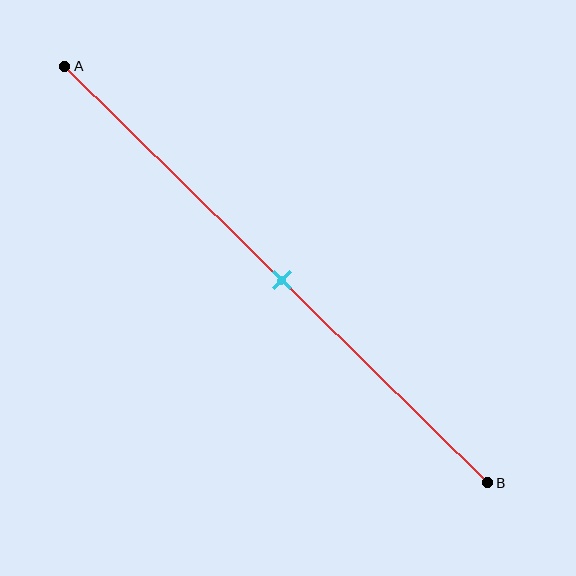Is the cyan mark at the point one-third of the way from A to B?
No, the mark is at about 50% from A, not at the 33% one-third point.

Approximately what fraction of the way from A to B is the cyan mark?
The cyan mark is approximately 50% of the way from A to B.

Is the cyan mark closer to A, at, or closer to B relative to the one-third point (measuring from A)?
The cyan mark is closer to point B than the one-third point of segment AB.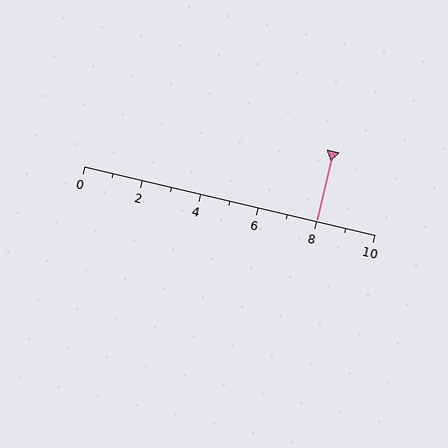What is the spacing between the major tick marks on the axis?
The major ticks are spaced 2 apart.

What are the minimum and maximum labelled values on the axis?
The axis runs from 0 to 10.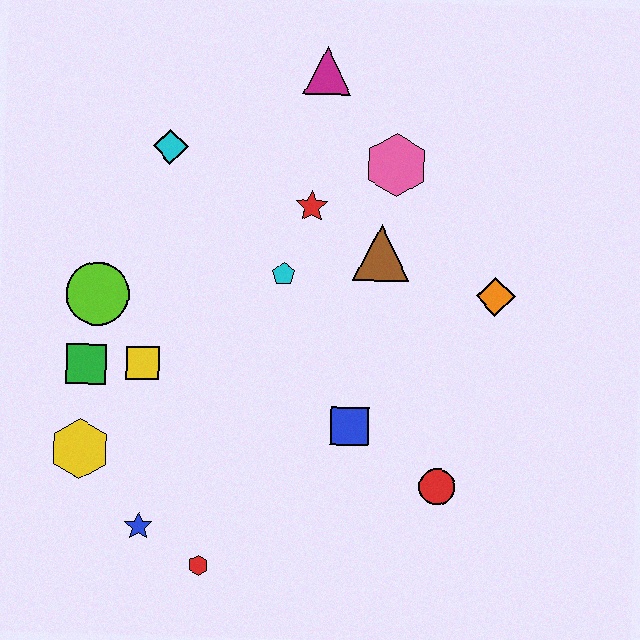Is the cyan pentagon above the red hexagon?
Yes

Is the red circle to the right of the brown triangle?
Yes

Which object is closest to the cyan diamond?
The red star is closest to the cyan diamond.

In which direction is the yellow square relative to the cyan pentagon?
The yellow square is to the left of the cyan pentagon.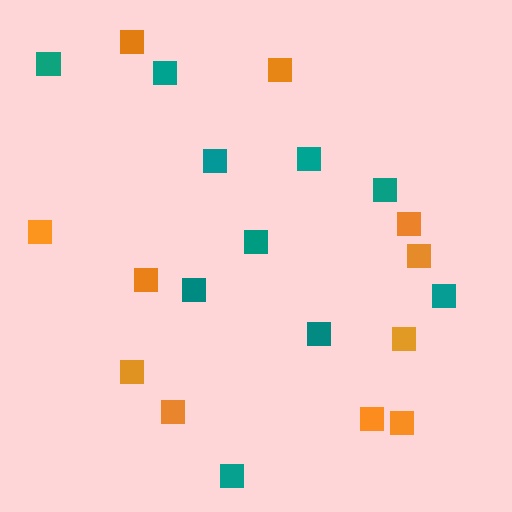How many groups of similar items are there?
There are 2 groups: one group of teal squares (10) and one group of orange squares (11).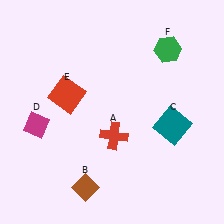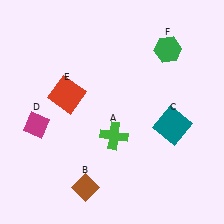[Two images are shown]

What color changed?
The cross (A) changed from red in Image 1 to green in Image 2.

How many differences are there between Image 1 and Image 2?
There is 1 difference between the two images.